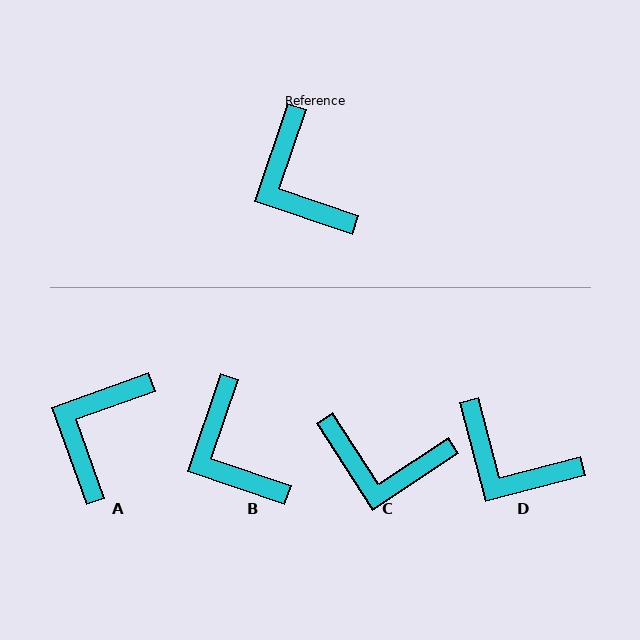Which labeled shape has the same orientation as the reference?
B.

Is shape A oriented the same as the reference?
No, it is off by about 52 degrees.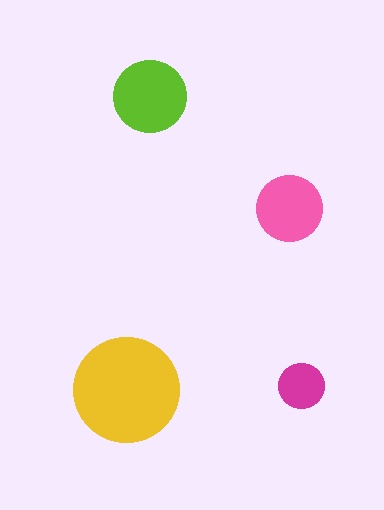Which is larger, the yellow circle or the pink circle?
The yellow one.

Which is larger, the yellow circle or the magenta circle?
The yellow one.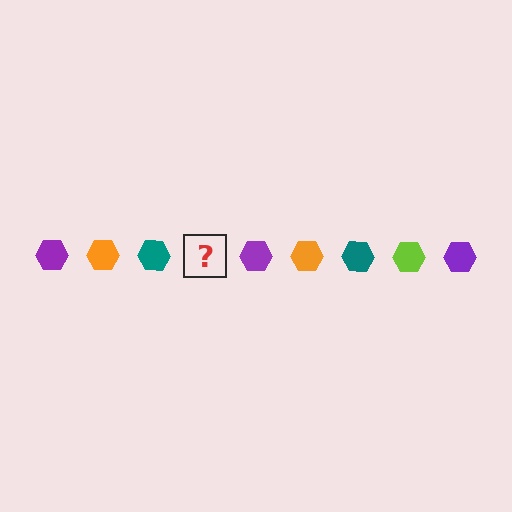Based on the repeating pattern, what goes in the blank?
The blank should be a lime hexagon.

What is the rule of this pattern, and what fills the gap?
The rule is that the pattern cycles through purple, orange, teal, lime hexagons. The gap should be filled with a lime hexagon.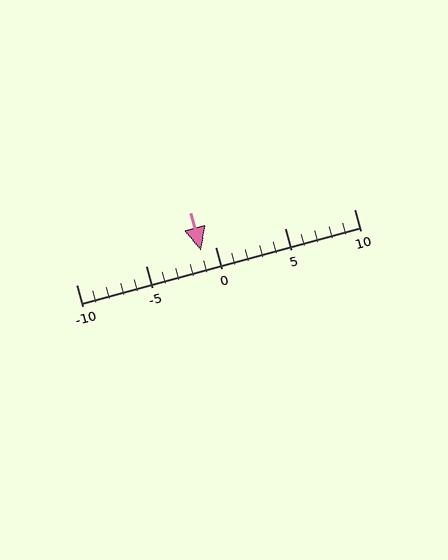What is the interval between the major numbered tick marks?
The major tick marks are spaced 5 units apart.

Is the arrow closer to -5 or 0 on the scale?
The arrow is closer to 0.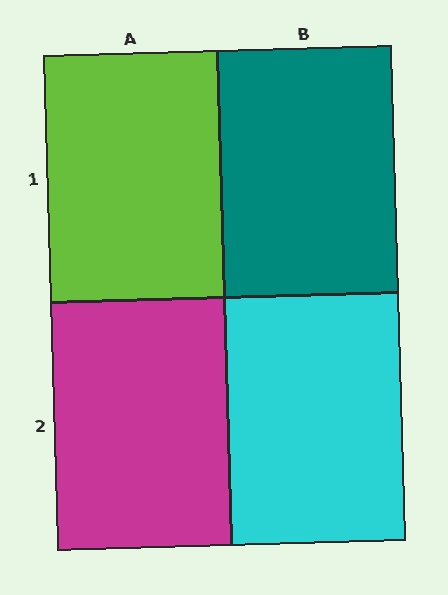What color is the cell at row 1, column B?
Teal.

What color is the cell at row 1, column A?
Lime.